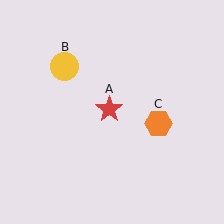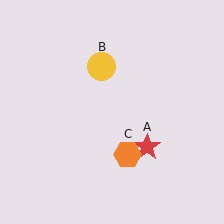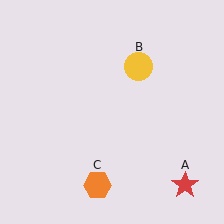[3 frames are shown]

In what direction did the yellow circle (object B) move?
The yellow circle (object B) moved right.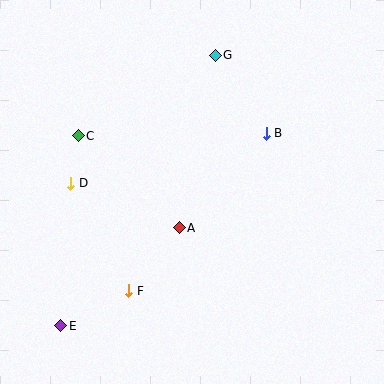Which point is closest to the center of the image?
Point A at (179, 228) is closest to the center.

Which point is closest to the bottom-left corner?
Point E is closest to the bottom-left corner.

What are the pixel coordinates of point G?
Point G is at (215, 55).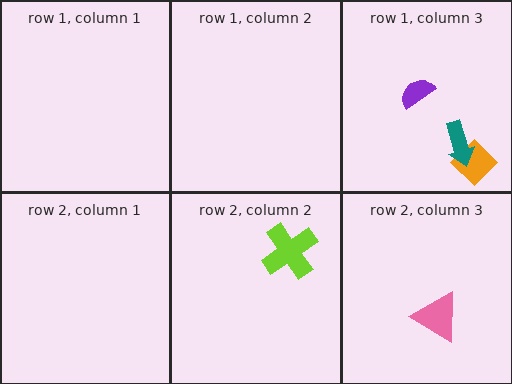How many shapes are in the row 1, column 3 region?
3.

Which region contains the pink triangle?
The row 2, column 3 region.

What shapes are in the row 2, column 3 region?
The pink triangle.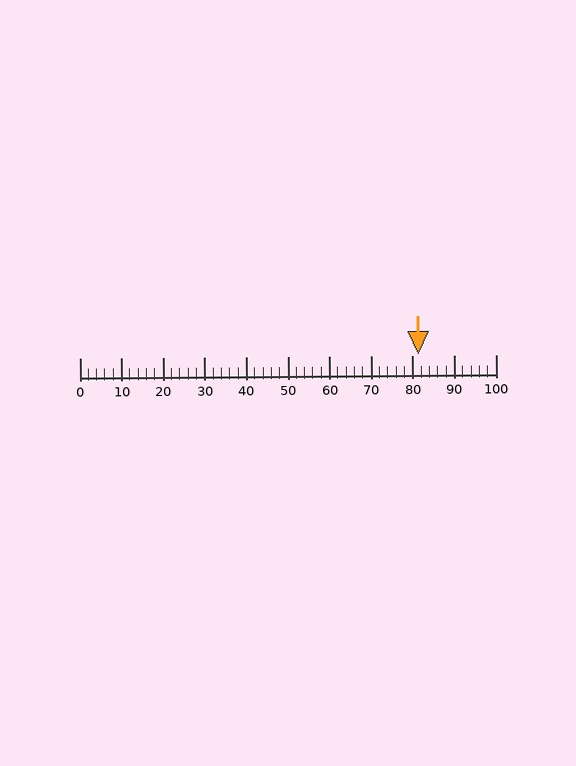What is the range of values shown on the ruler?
The ruler shows values from 0 to 100.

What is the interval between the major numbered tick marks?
The major tick marks are spaced 10 units apart.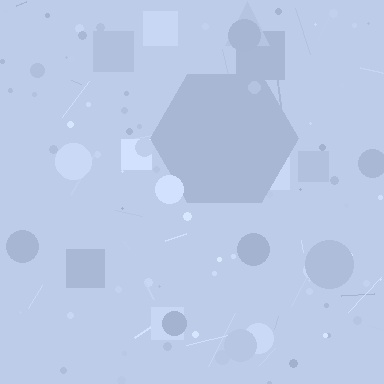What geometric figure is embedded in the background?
A hexagon is embedded in the background.